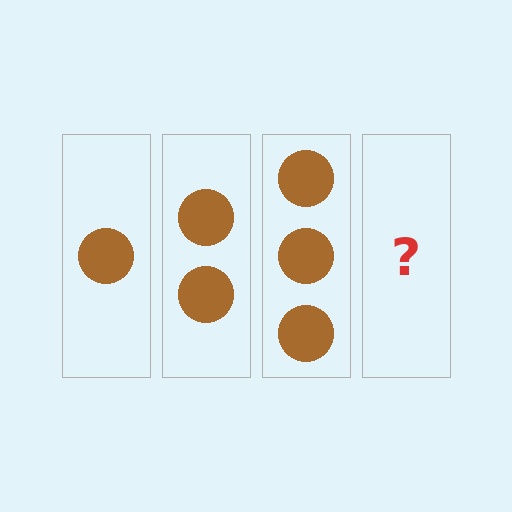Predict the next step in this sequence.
The next step is 4 circles.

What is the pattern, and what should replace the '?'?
The pattern is that each step adds one more circle. The '?' should be 4 circles.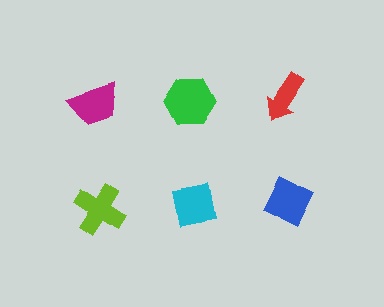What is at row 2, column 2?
A cyan square.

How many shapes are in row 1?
3 shapes.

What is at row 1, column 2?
A green hexagon.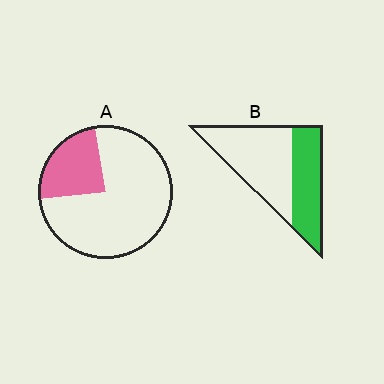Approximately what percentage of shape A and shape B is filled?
A is approximately 25% and B is approximately 40%.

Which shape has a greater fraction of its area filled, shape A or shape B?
Shape B.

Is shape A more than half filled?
No.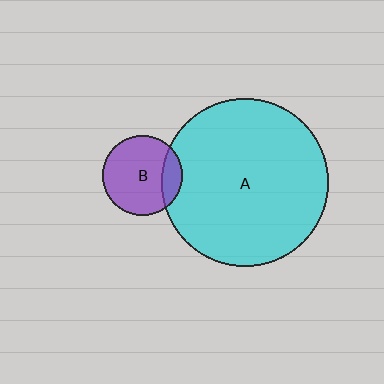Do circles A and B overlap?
Yes.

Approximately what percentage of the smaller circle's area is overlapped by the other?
Approximately 20%.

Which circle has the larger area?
Circle A (cyan).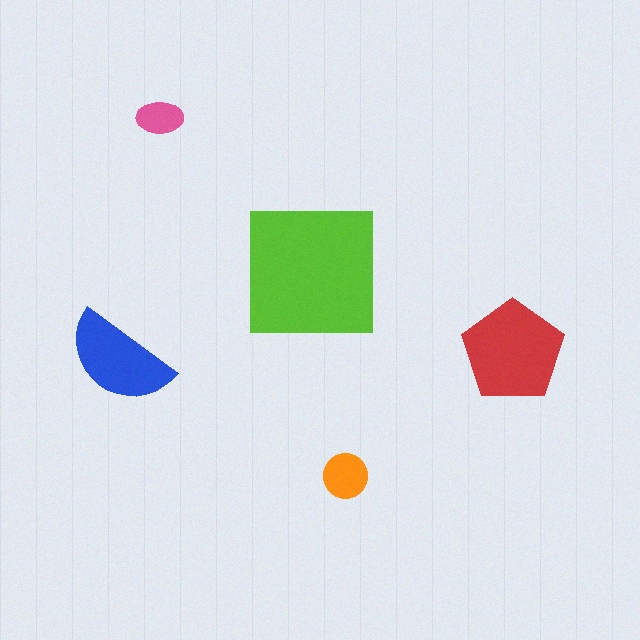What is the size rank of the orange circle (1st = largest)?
4th.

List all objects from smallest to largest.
The pink ellipse, the orange circle, the blue semicircle, the red pentagon, the lime square.